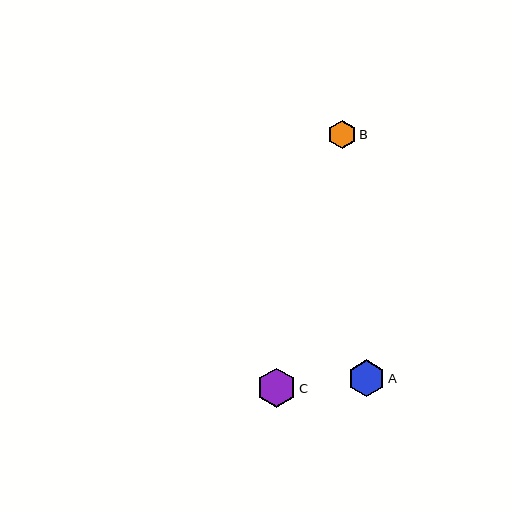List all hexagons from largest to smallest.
From largest to smallest: C, A, B.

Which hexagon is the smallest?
Hexagon B is the smallest with a size of approximately 29 pixels.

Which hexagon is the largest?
Hexagon C is the largest with a size of approximately 39 pixels.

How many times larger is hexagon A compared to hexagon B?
Hexagon A is approximately 1.3 times the size of hexagon B.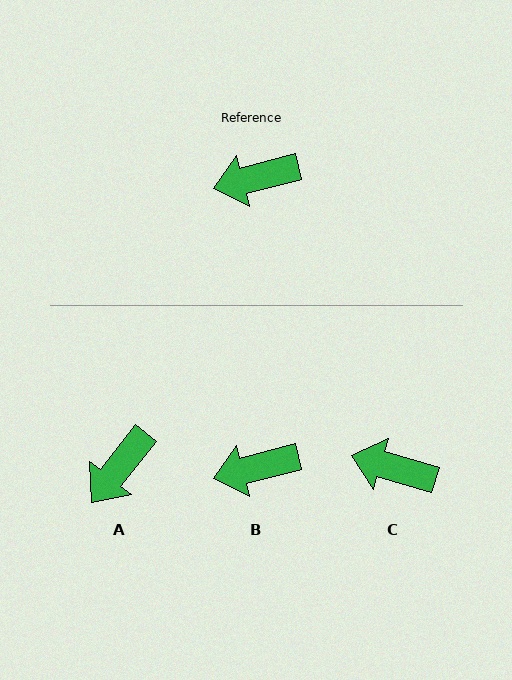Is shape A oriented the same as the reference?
No, it is off by about 37 degrees.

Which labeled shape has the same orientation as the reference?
B.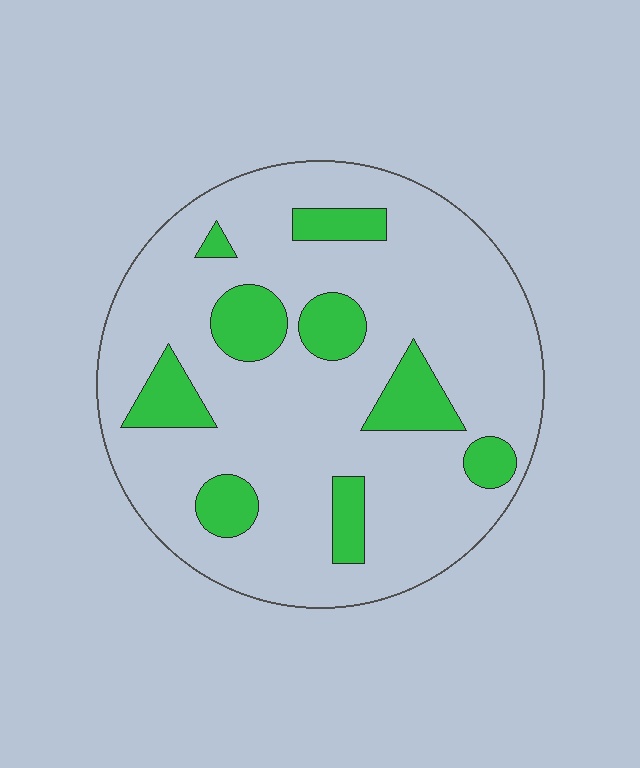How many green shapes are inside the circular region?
9.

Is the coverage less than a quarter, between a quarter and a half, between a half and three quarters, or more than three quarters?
Less than a quarter.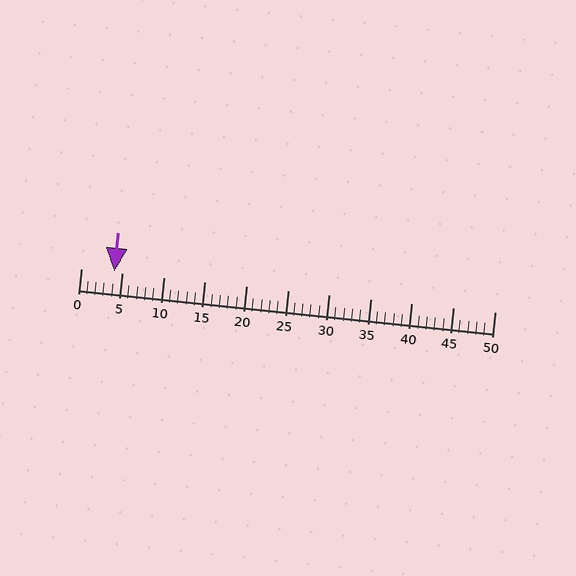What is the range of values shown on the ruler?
The ruler shows values from 0 to 50.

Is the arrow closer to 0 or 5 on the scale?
The arrow is closer to 5.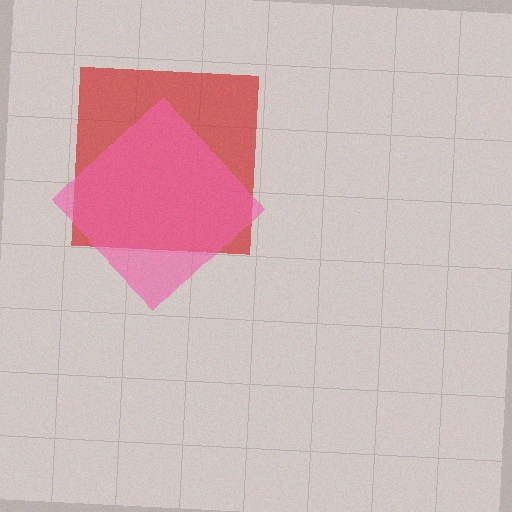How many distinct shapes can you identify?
There are 2 distinct shapes: a red square, a pink diamond.